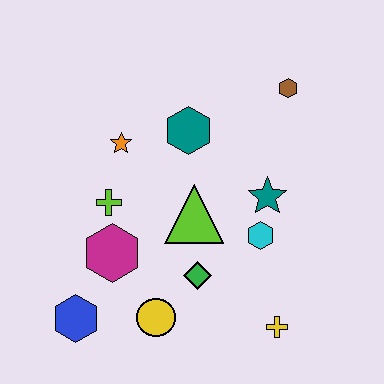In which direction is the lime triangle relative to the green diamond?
The lime triangle is above the green diamond.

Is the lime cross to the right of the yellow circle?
No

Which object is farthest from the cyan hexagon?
The blue hexagon is farthest from the cyan hexagon.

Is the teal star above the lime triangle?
Yes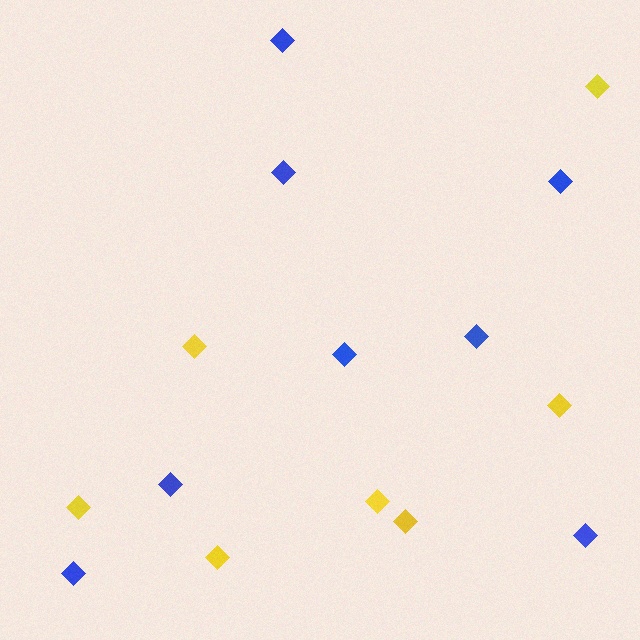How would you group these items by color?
There are 2 groups: one group of yellow diamonds (7) and one group of blue diamonds (8).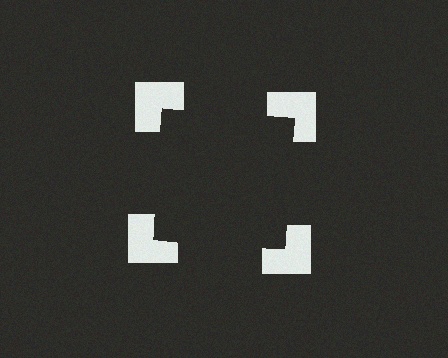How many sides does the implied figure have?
4 sides.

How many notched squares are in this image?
There are 4 — one at each vertex of the illusory square.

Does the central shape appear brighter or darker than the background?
It typically appears slightly darker than the background, even though no actual brightness change is drawn.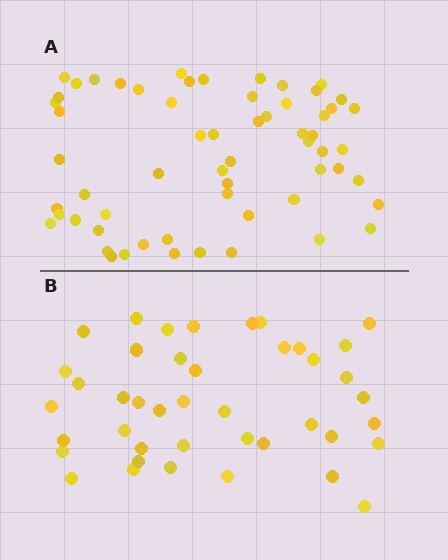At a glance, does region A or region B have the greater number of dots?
Region A (the top region) has more dots.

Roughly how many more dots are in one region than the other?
Region A has approximately 20 more dots than region B.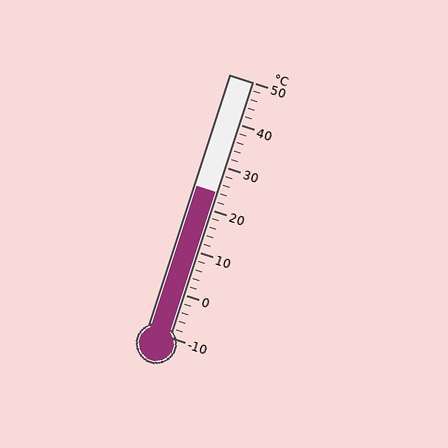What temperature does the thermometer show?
The thermometer shows approximately 24°C.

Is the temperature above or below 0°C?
The temperature is above 0°C.